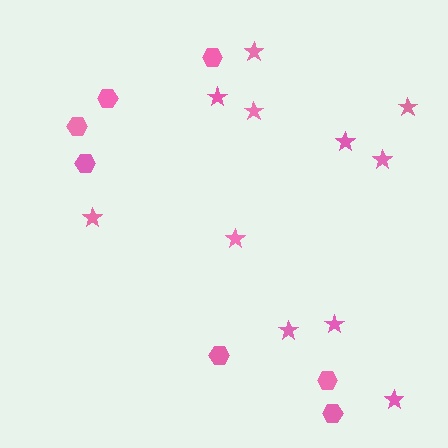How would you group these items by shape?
There are 2 groups: one group of stars (11) and one group of hexagons (7).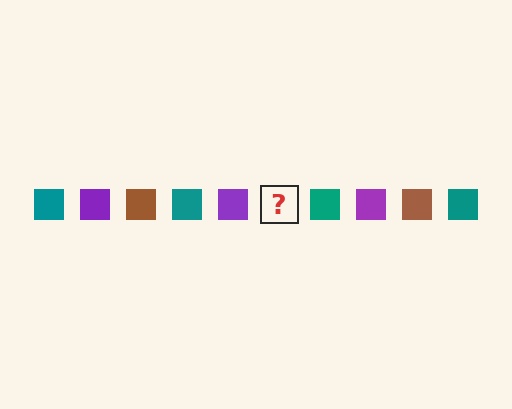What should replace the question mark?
The question mark should be replaced with a brown square.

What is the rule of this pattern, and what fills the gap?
The rule is that the pattern cycles through teal, purple, brown squares. The gap should be filled with a brown square.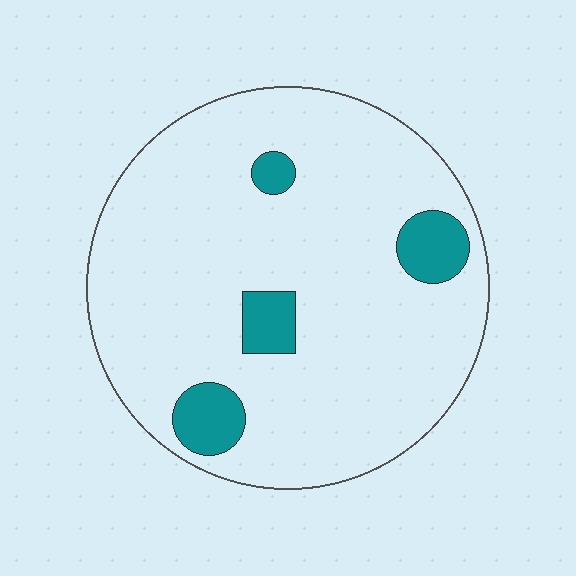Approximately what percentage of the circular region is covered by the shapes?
Approximately 10%.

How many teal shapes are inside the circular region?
4.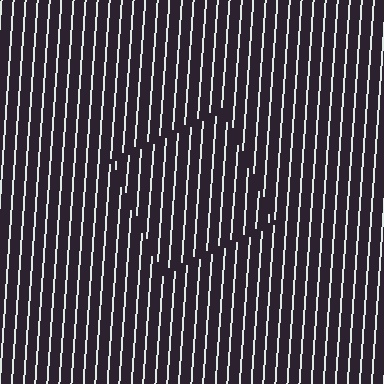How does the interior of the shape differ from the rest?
The interior of the shape contains the same grating, shifted by half a period — the contour is defined by the phase discontinuity where line-ends from the inner and outer gratings abut.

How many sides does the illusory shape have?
4 sides — the line-ends trace a square.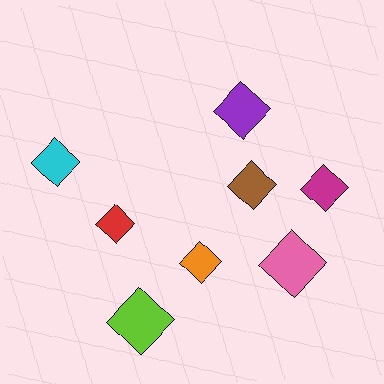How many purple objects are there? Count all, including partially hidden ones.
There is 1 purple object.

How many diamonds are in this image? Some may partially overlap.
There are 8 diamonds.